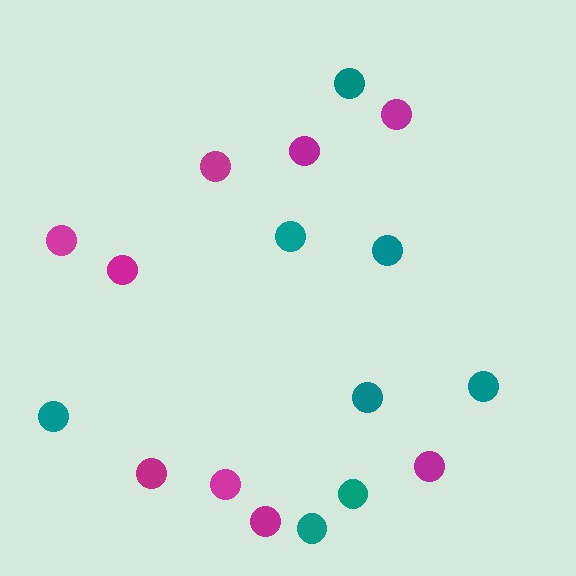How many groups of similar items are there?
There are 2 groups: one group of teal circles (8) and one group of magenta circles (9).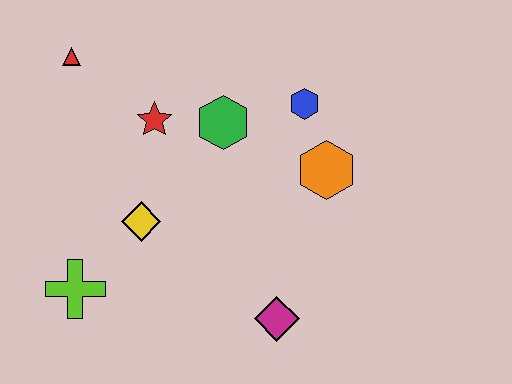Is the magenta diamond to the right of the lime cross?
Yes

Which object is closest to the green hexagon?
The red star is closest to the green hexagon.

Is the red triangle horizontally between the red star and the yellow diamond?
No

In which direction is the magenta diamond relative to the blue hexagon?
The magenta diamond is below the blue hexagon.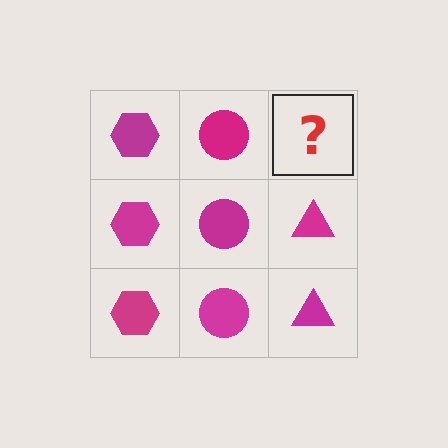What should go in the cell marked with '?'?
The missing cell should contain a magenta triangle.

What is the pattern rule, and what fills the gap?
The rule is that each column has a consistent shape. The gap should be filled with a magenta triangle.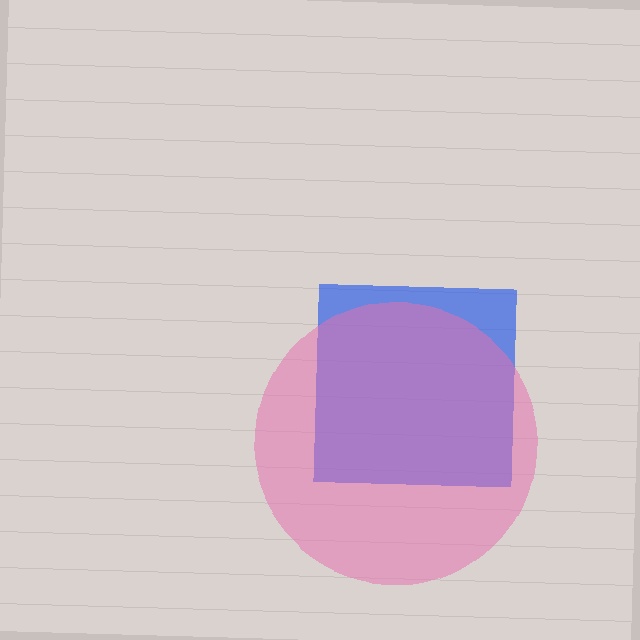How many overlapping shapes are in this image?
There are 2 overlapping shapes in the image.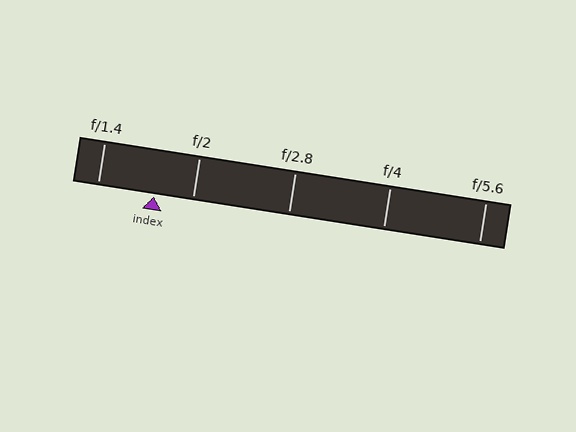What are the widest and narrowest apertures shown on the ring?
The widest aperture shown is f/1.4 and the narrowest is f/5.6.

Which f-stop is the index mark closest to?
The index mark is closest to f/2.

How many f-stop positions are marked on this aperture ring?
There are 5 f-stop positions marked.